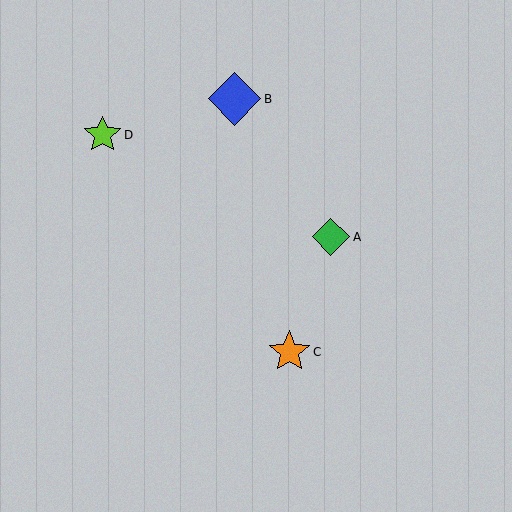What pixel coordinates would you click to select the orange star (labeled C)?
Click at (289, 352) to select the orange star C.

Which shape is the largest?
The blue diamond (labeled B) is the largest.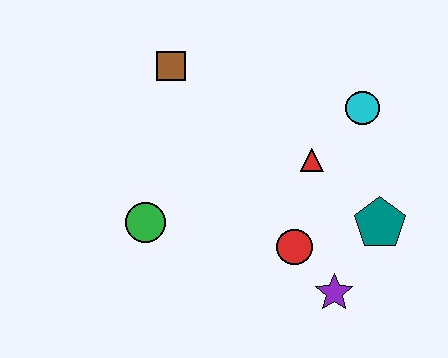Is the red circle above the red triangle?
No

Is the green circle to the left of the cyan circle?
Yes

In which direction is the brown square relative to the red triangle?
The brown square is to the left of the red triangle.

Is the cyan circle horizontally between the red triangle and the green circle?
No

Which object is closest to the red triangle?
The cyan circle is closest to the red triangle.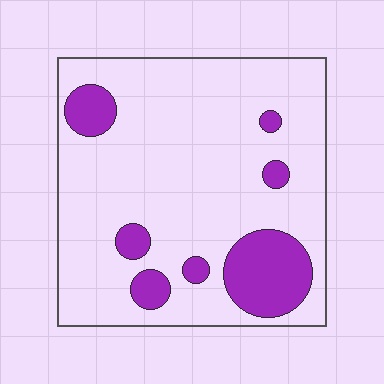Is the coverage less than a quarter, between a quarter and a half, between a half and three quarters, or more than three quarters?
Less than a quarter.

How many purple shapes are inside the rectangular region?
7.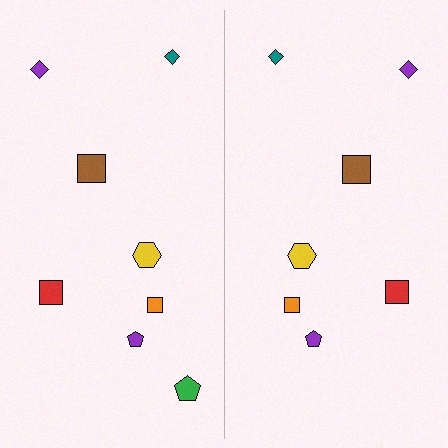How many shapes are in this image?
There are 15 shapes in this image.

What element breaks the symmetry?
A green pentagon is missing from the right side.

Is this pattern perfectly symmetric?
No, the pattern is not perfectly symmetric. A green pentagon is missing from the right side.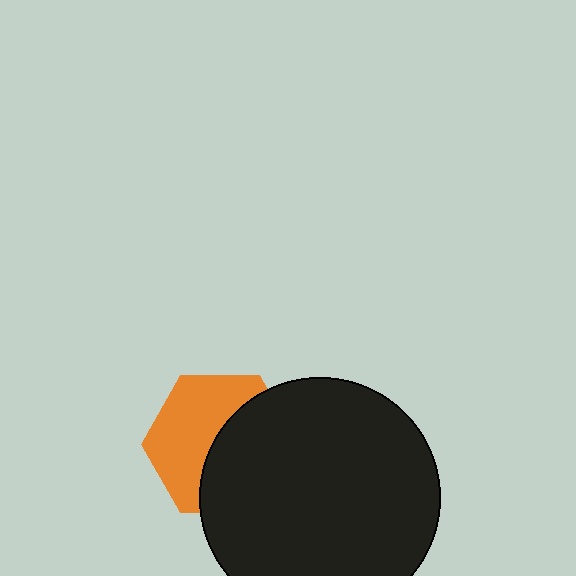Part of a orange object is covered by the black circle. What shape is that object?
It is a hexagon.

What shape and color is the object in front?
The object in front is a black circle.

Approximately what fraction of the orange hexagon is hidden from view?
Roughly 49% of the orange hexagon is hidden behind the black circle.